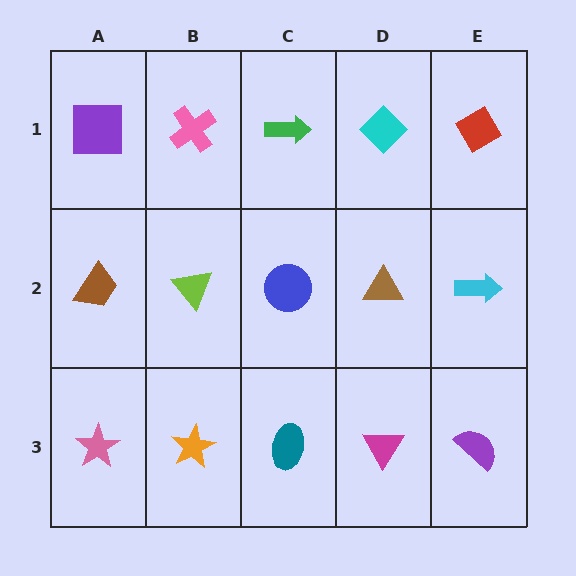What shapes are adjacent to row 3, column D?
A brown triangle (row 2, column D), a teal ellipse (row 3, column C), a purple semicircle (row 3, column E).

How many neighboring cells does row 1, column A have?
2.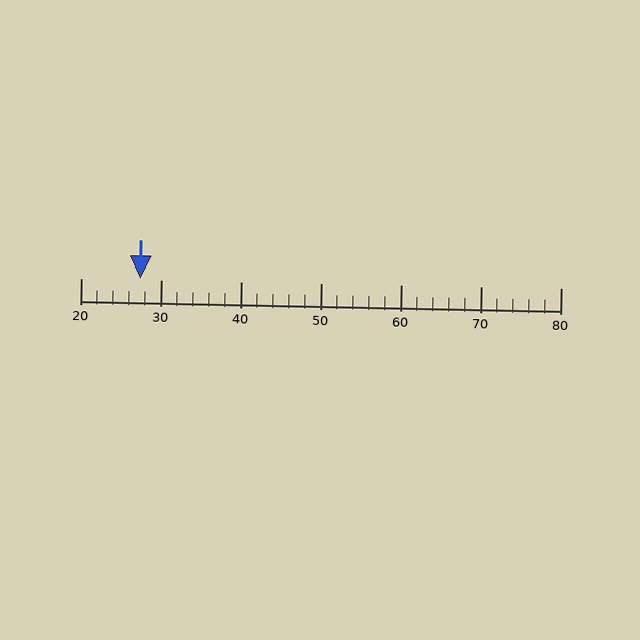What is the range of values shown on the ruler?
The ruler shows values from 20 to 80.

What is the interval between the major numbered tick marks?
The major tick marks are spaced 10 units apart.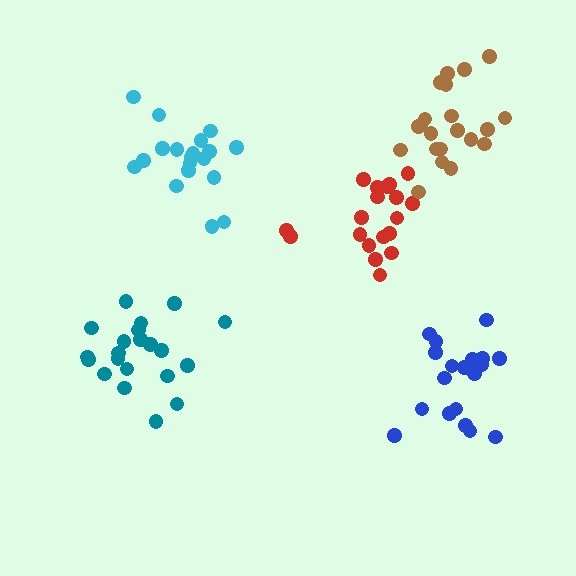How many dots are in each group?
Group 1: 19 dots, Group 2: 19 dots, Group 3: 21 dots, Group 4: 19 dots, Group 5: 21 dots (99 total).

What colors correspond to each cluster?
The clusters are colored: red, blue, teal, cyan, brown.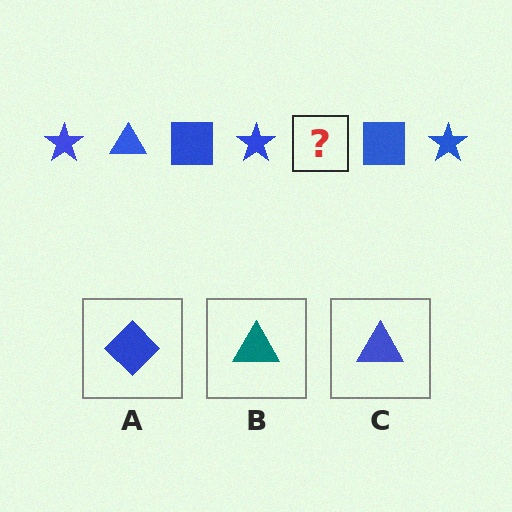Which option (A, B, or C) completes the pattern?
C.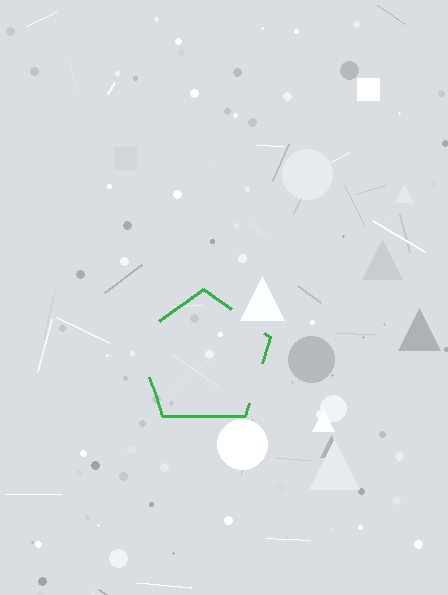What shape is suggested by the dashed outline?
The dashed outline suggests a pentagon.